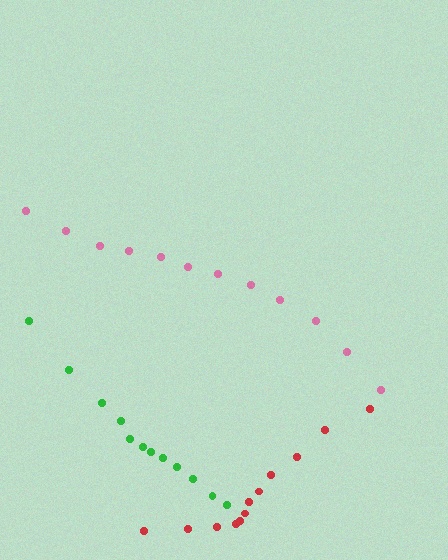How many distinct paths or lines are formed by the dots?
There are 3 distinct paths.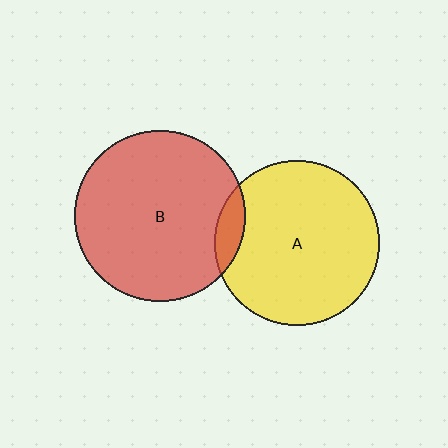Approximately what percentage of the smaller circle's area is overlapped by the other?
Approximately 10%.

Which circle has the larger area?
Circle B (red).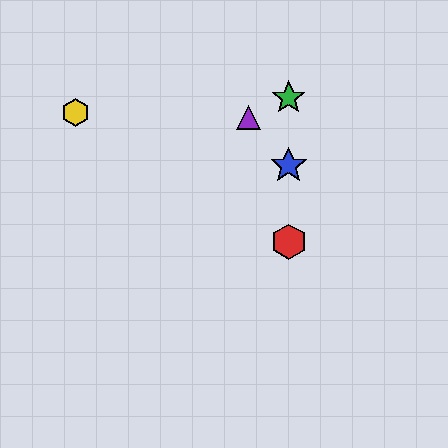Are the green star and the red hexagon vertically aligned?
Yes, both are at x≈289.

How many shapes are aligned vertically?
3 shapes (the red hexagon, the blue star, the green star) are aligned vertically.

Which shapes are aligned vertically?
The red hexagon, the blue star, the green star are aligned vertically.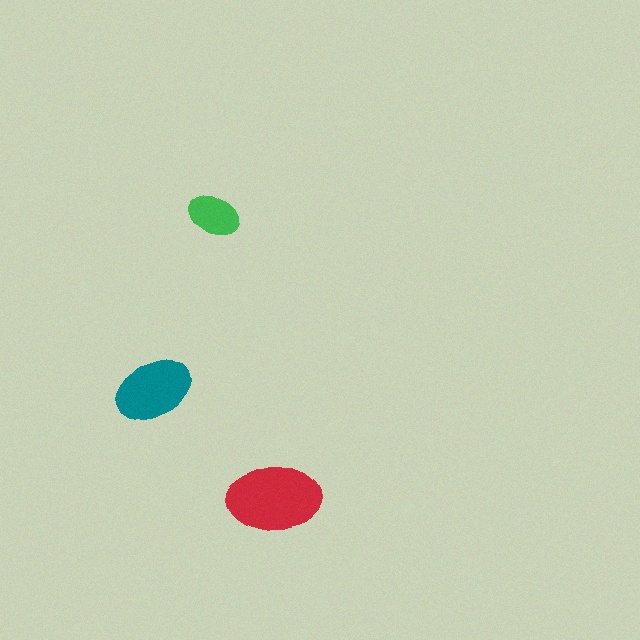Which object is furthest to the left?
The teal ellipse is leftmost.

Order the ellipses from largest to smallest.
the red one, the teal one, the green one.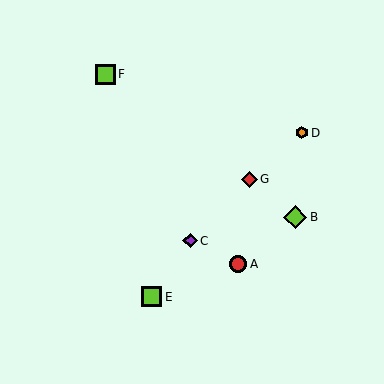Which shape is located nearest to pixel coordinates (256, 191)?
The red diamond (labeled G) at (249, 179) is nearest to that location.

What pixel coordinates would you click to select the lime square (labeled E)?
Click at (152, 297) to select the lime square E.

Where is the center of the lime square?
The center of the lime square is at (152, 297).